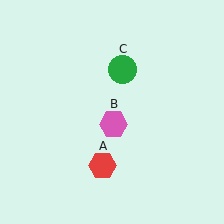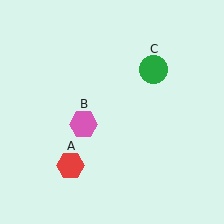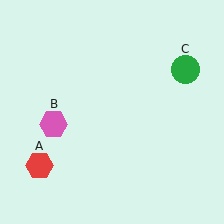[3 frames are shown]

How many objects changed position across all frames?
3 objects changed position: red hexagon (object A), pink hexagon (object B), green circle (object C).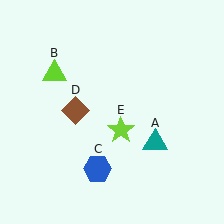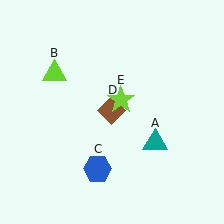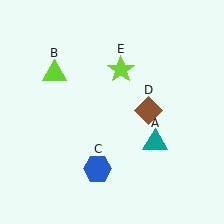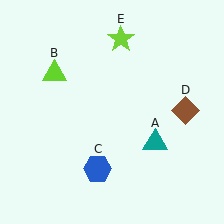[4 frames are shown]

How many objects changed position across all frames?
2 objects changed position: brown diamond (object D), lime star (object E).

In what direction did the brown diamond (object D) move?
The brown diamond (object D) moved right.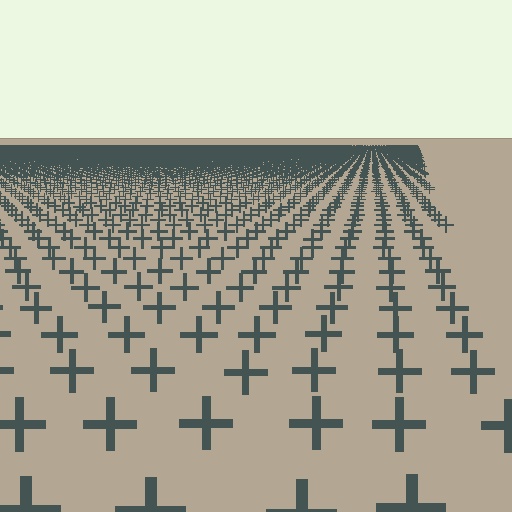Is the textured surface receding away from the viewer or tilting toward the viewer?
The surface is receding away from the viewer. Texture elements get smaller and denser toward the top.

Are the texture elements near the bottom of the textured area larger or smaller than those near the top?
Larger. Near the bottom, elements are closer to the viewer and appear at a bigger on-screen size.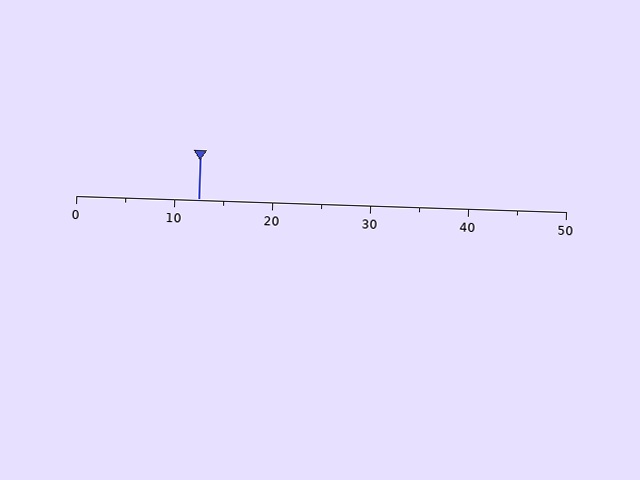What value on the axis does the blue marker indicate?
The marker indicates approximately 12.5.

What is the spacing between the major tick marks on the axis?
The major ticks are spaced 10 apart.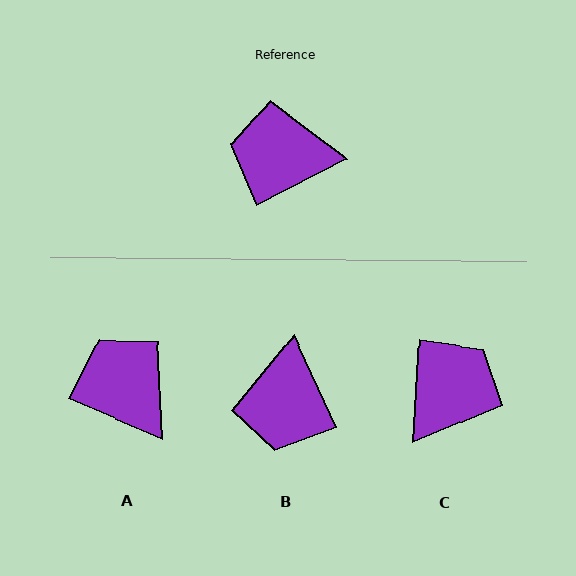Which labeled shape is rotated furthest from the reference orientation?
C, about 120 degrees away.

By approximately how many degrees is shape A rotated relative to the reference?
Approximately 50 degrees clockwise.